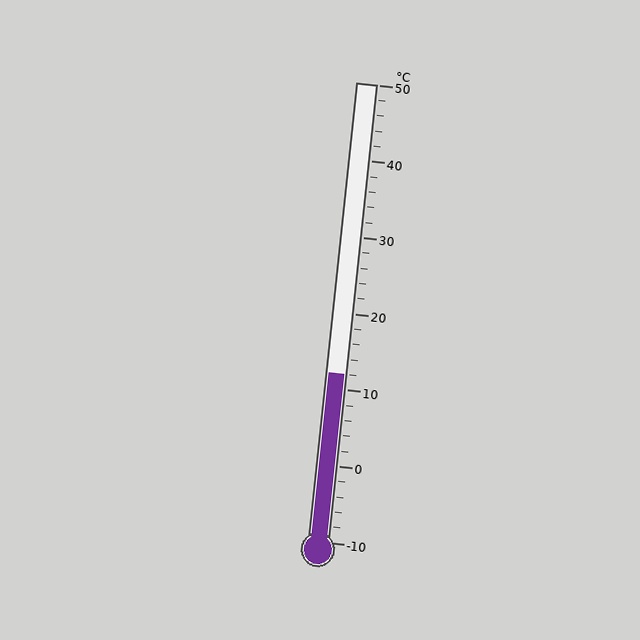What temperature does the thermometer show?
The thermometer shows approximately 12°C.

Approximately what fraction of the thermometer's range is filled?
The thermometer is filled to approximately 35% of its range.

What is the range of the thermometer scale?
The thermometer scale ranges from -10°C to 50°C.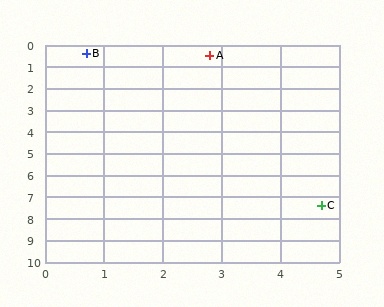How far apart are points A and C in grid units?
Points A and C are about 7.2 grid units apart.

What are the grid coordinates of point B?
Point B is at approximately (0.7, 0.4).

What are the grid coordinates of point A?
Point A is at approximately (2.8, 0.5).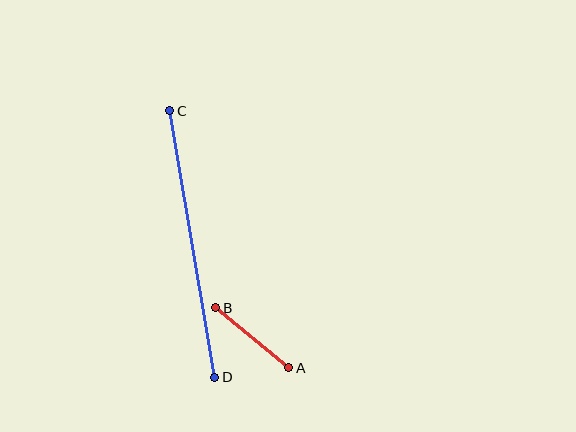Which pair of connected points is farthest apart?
Points C and D are farthest apart.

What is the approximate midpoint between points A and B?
The midpoint is at approximately (252, 338) pixels.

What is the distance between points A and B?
The distance is approximately 95 pixels.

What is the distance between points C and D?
The distance is approximately 270 pixels.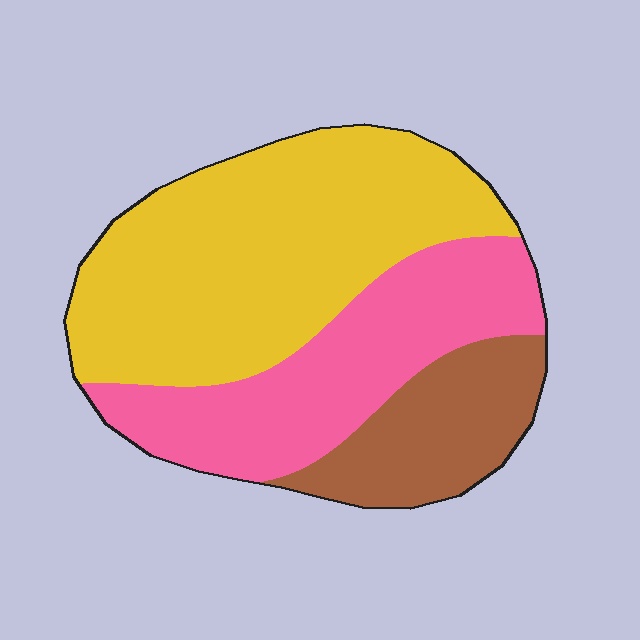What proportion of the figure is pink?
Pink covers 32% of the figure.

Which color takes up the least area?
Brown, at roughly 20%.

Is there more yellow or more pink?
Yellow.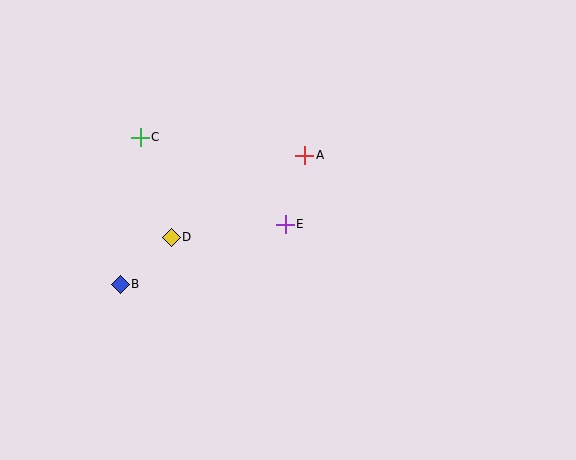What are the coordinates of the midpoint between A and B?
The midpoint between A and B is at (212, 220).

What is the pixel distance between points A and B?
The distance between A and B is 225 pixels.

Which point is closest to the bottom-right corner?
Point E is closest to the bottom-right corner.